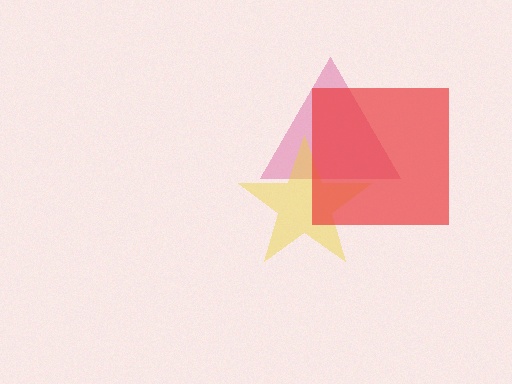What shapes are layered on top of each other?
The layered shapes are: a pink triangle, a yellow star, a red square.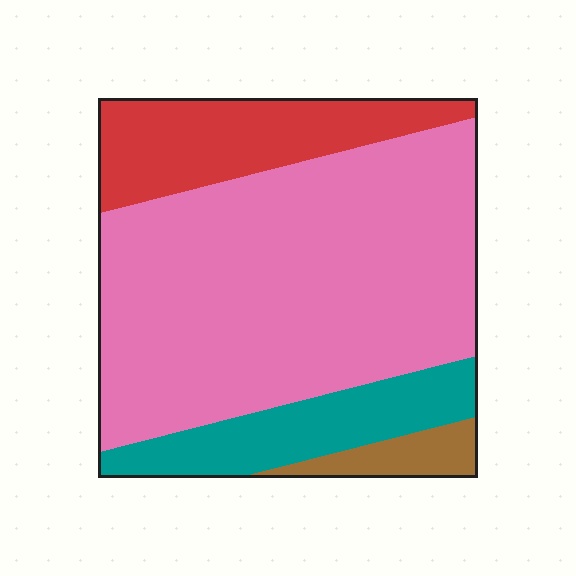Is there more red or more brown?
Red.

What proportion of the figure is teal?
Teal covers around 15% of the figure.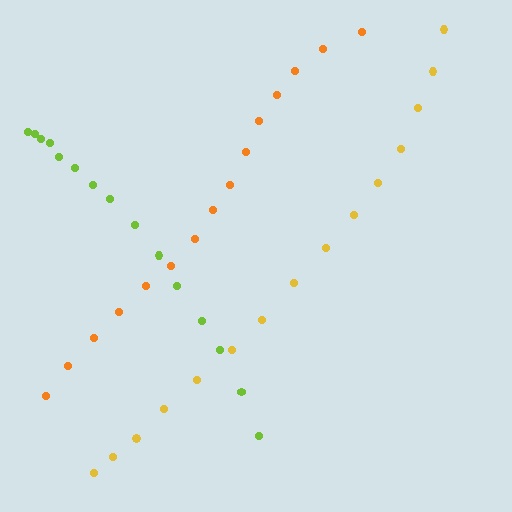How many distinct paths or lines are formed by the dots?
There are 3 distinct paths.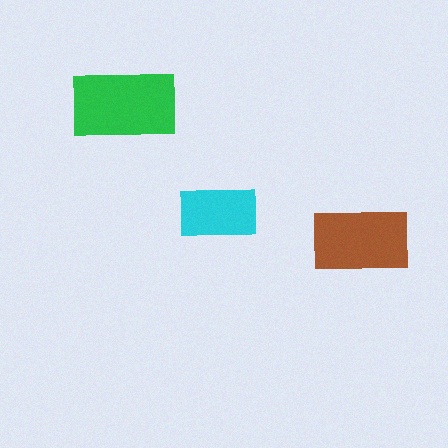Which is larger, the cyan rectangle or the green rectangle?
The green one.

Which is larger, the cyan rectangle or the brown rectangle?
The brown one.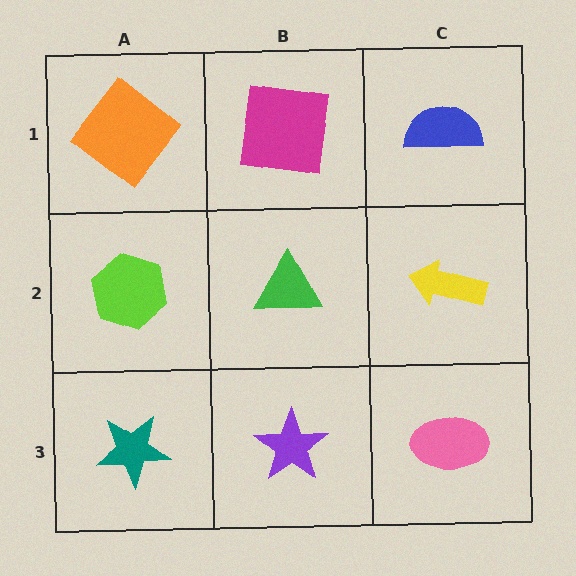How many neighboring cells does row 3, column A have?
2.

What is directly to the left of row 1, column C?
A magenta square.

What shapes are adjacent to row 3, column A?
A lime hexagon (row 2, column A), a purple star (row 3, column B).